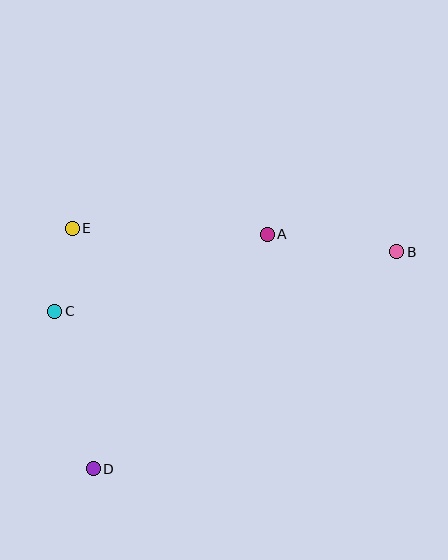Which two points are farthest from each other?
Points B and D are farthest from each other.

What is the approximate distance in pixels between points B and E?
The distance between B and E is approximately 325 pixels.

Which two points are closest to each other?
Points C and E are closest to each other.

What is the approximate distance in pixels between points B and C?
The distance between B and C is approximately 347 pixels.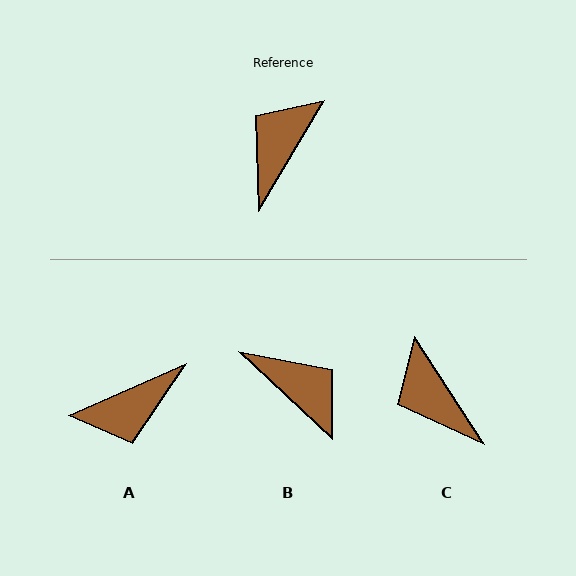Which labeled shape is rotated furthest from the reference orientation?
A, about 144 degrees away.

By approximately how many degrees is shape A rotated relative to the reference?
Approximately 144 degrees counter-clockwise.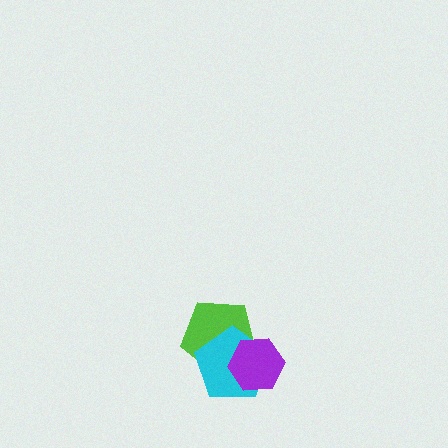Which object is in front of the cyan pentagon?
The purple hexagon is in front of the cyan pentagon.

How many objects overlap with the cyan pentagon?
2 objects overlap with the cyan pentagon.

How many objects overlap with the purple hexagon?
2 objects overlap with the purple hexagon.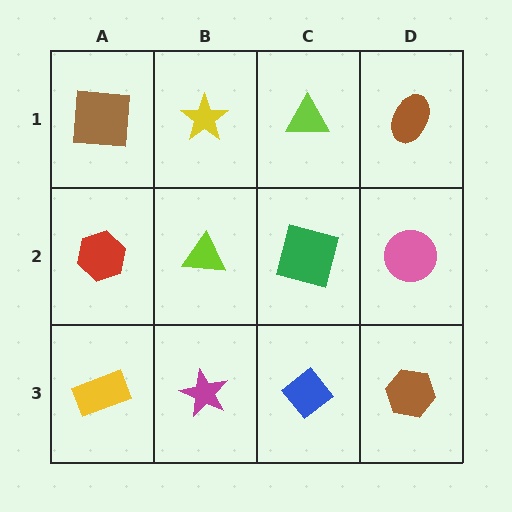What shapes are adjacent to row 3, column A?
A red hexagon (row 2, column A), a magenta star (row 3, column B).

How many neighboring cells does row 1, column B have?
3.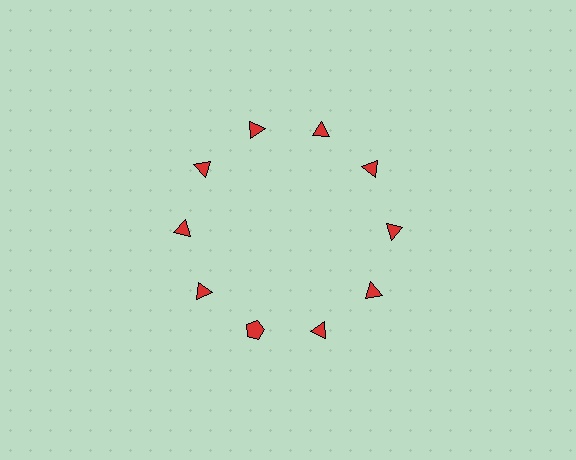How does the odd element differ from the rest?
It has a different shape: pentagon instead of triangle.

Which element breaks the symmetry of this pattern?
The red pentagon at roughly the 7 o'clock position breaks the symmetry. All other shapes are red triangles.